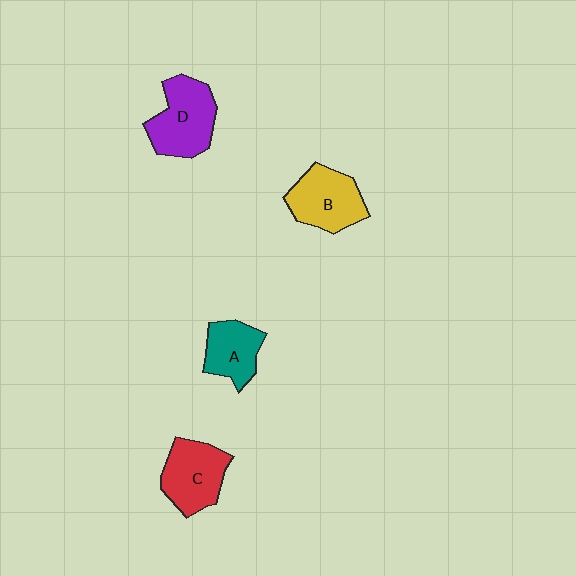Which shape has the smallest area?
Shape A (teal).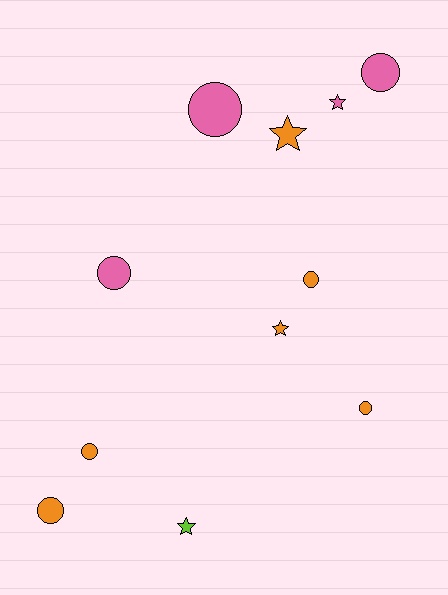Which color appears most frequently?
Orange, with 6 objects.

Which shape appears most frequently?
Circle, with 7 objects.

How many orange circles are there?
There are 4 orange circles.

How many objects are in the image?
There are 11 objects.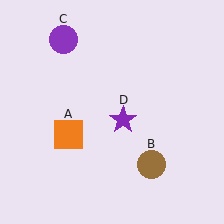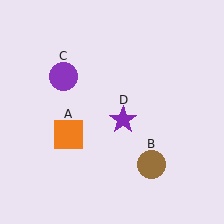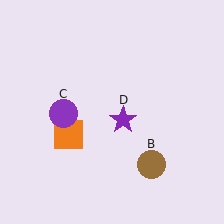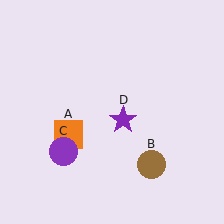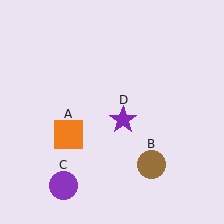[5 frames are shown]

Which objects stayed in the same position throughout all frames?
Orange square (object A) and brown circle (object B) and purple star (object D) remained stationary.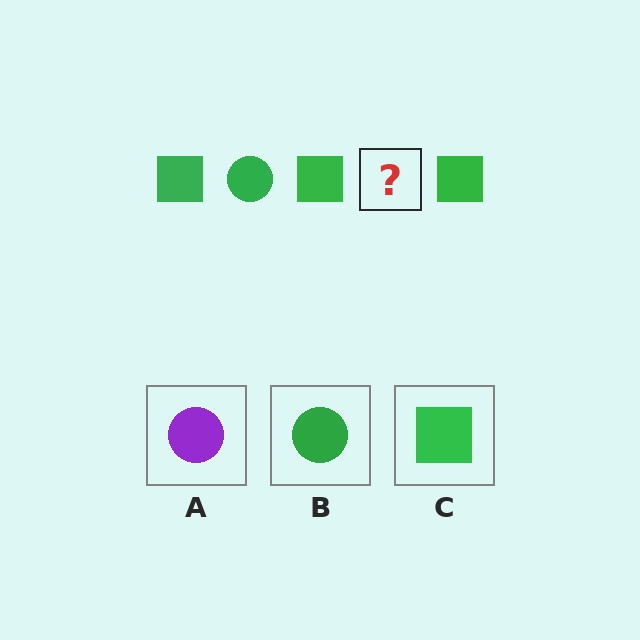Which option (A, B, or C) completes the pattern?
B.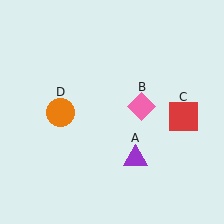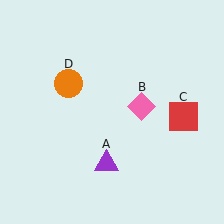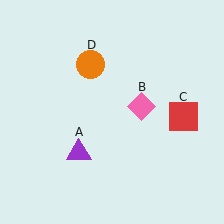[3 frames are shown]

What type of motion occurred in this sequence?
The purple triangle (object A), orange circle (object D) rotated clockwise around the center of the scene.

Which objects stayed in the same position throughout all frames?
Pink diamond (object B) and red square (object C) remained stationary.